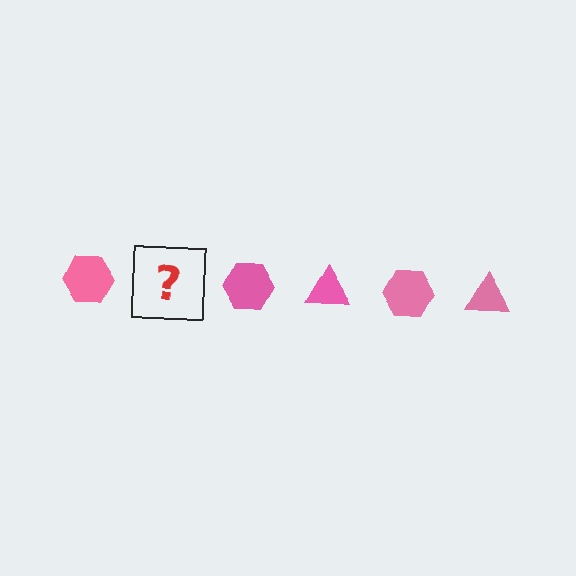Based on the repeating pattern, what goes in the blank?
The blank should be a pink triangle.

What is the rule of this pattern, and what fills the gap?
The rule is that the pattern cycles through hexagon, triangle shapes in pink. The gap should be filled with a pink triangle.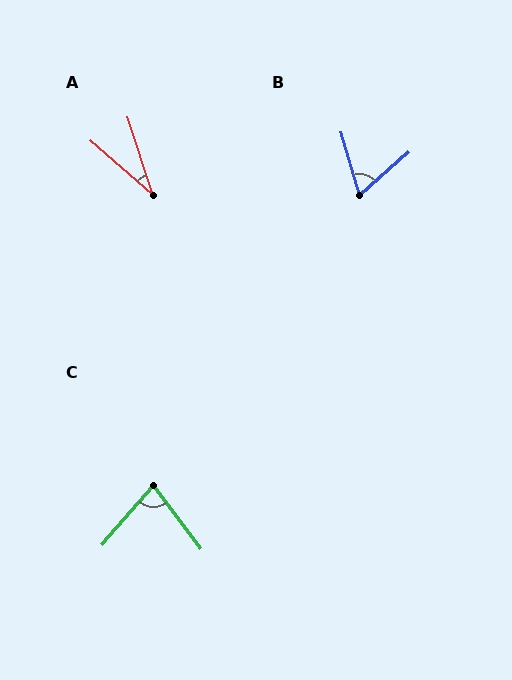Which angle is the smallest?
A, at approximately 31 degrees.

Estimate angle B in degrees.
Approximately 64 degrees.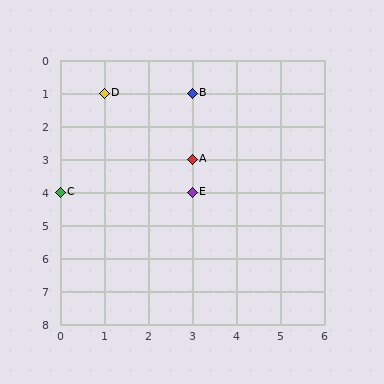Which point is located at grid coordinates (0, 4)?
Point C is at (0, 4).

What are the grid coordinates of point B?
Point B is at grid coordinates (3, 1).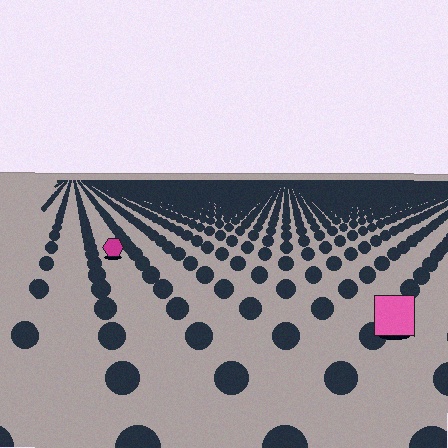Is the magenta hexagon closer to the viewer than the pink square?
No. The pink square is closer — you can tell from the texture gradient: the ground texture is coarser near it.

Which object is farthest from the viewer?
The magenta hexagon is farthest from the viewer. It appears smaller and the ground texture around it is denser.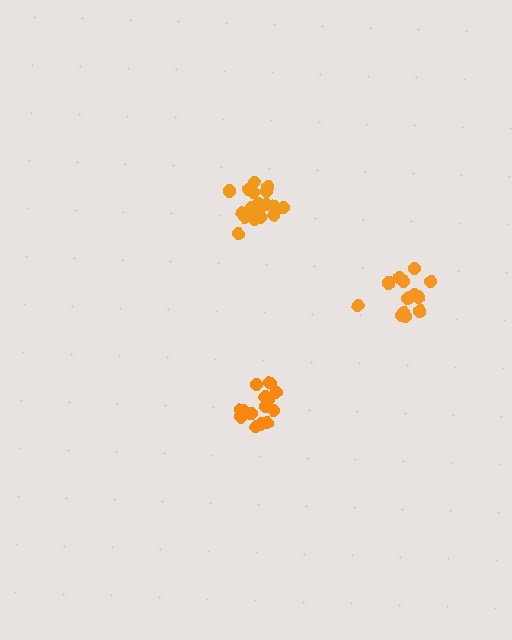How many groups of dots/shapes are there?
There are 3 groups.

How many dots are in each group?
Group 1: 15 dots, Group 2: 19 dots, Group 3: 14 dots (48 total).